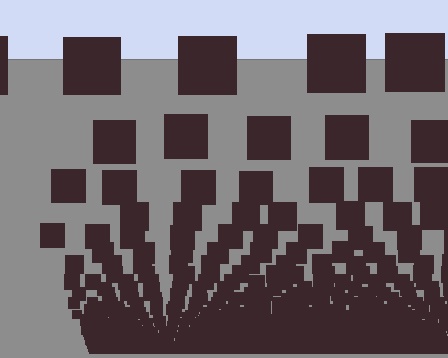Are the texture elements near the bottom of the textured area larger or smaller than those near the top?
Smaller. The gradient is inverted — elements near the bottom are smaller and denser.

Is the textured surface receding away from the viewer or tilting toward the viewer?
The surface appears to tilt toward the viewer. Texture elements get larger and sparser toward the top.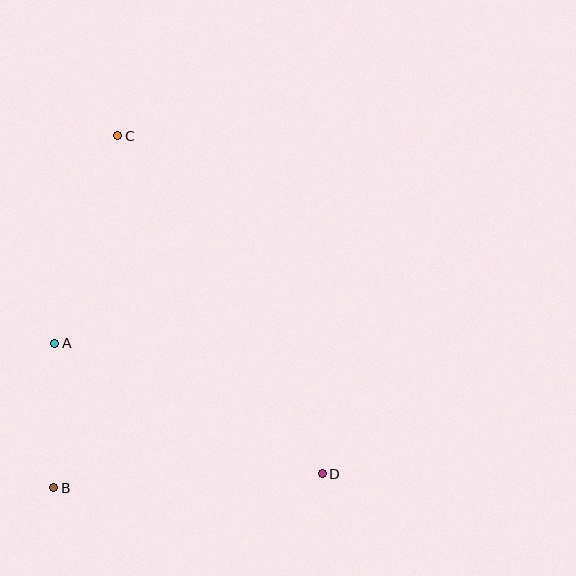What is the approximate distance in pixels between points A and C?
The distance between A and C is approximately 217 pixels.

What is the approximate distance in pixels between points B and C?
The distance between B and C is approximately 358 pixels.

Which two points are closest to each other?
Points A and B are closest to each other.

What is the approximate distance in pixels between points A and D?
The distance between A and D is approximately 297 pixels.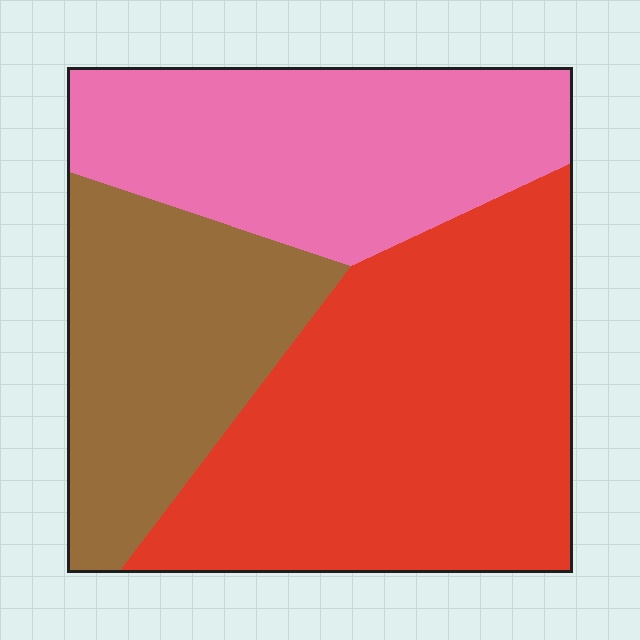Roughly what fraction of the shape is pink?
Pink covers about 30% of the shape.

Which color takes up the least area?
Brown, at roughly 25%.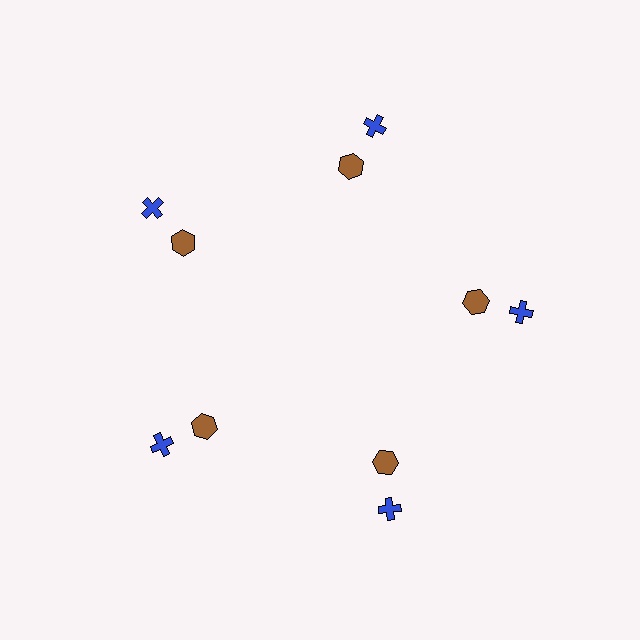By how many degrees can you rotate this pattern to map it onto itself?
The pattern maps onto itself every 72 degrees of rotation.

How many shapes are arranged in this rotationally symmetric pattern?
There are 10 shapes, arranged in 5 groups of 2.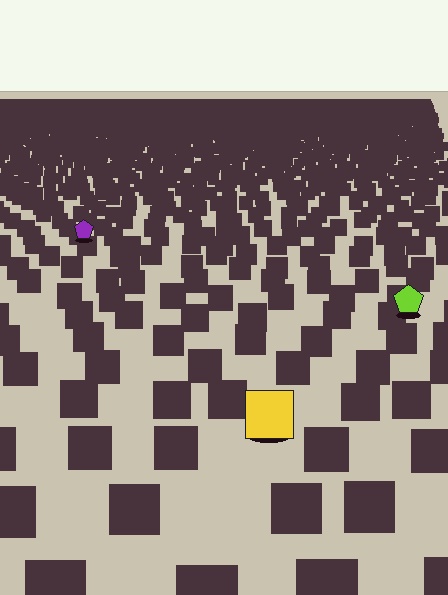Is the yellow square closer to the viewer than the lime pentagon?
Yes. The yellow square is closer — you can tell from the texture gradient: the ground texture is coarser near it.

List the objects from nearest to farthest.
From nearest to farthest: the yellow square, the lime pentagon, the purple pentagon.